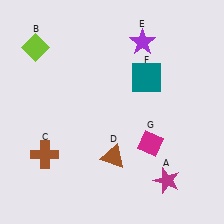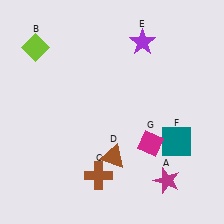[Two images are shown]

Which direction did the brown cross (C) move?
The brown cross (C) moved right.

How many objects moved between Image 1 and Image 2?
2 objects moved between the two images.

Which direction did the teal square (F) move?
The teal square (F) moved down.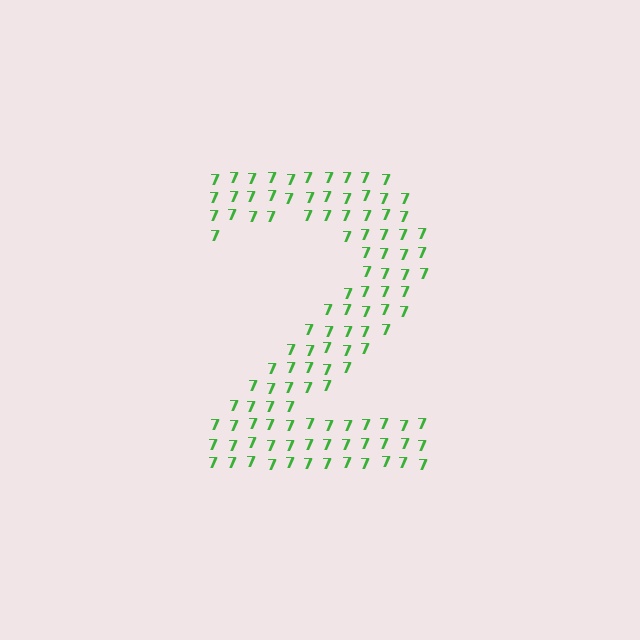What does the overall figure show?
The overall figure shows the digit 2.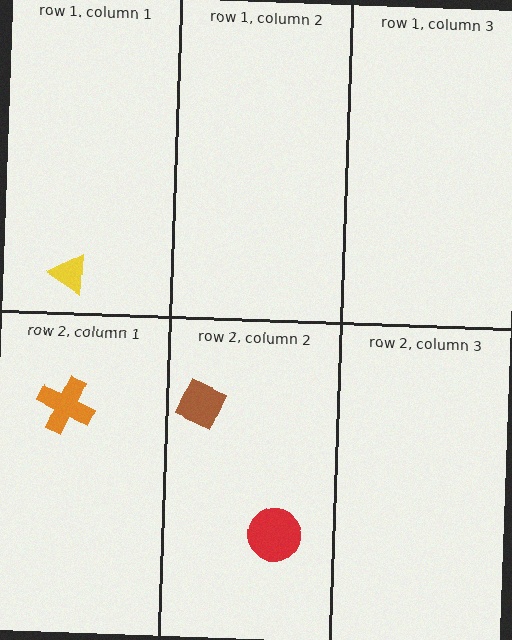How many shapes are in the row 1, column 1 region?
1.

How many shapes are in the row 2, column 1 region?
1.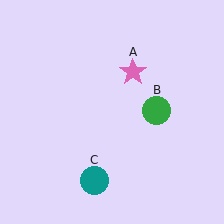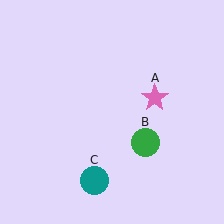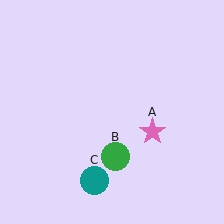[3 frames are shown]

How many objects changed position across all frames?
2 objects changed position: pink star (object A), green circle (object B).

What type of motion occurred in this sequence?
The pink star (object A), green circle (object B) rotated clockwise around the center of the scene.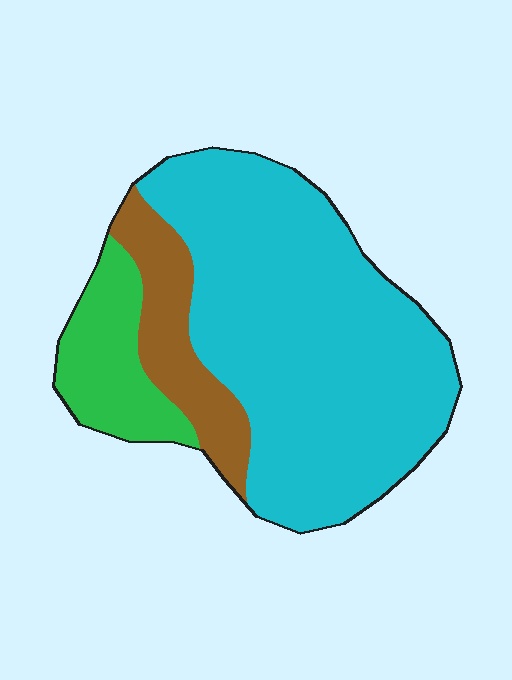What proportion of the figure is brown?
Brown covers roughly 15% of the figure.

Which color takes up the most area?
Cyan, at roughly 70%.